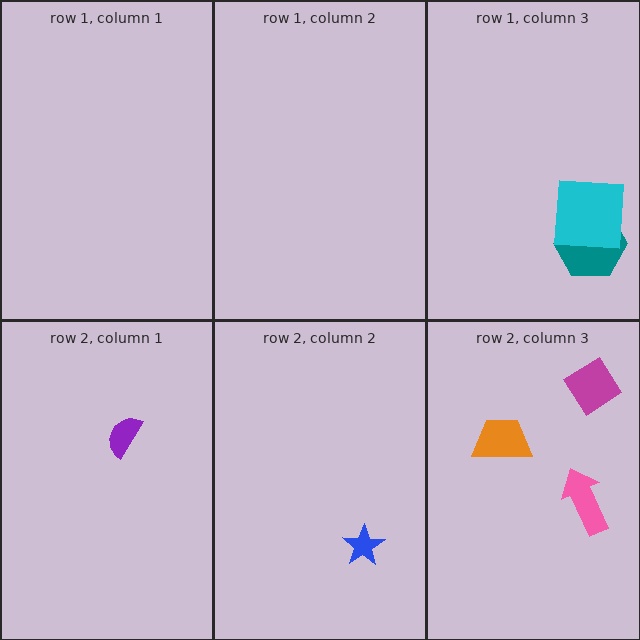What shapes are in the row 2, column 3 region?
The pink arrow, the magenta diamond, the orange trapezoid.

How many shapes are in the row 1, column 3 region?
2.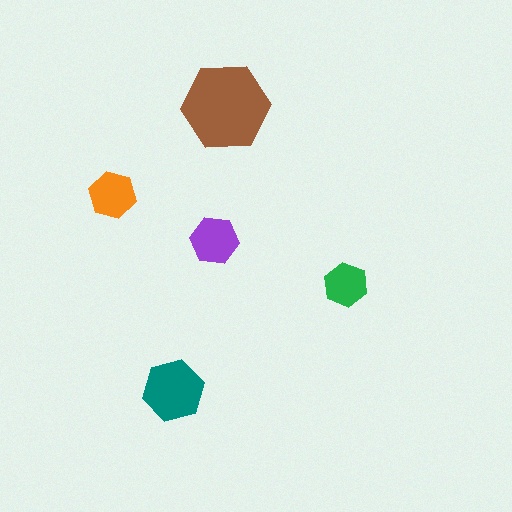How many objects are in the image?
There are 5 objects in the image.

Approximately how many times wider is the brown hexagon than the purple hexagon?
About 2 times wider.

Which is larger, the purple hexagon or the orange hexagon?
The purple one.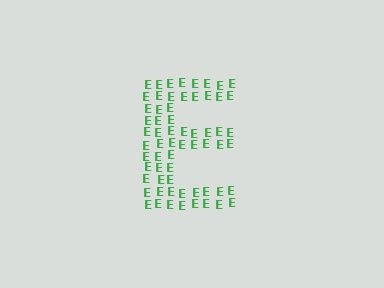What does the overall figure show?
The overall figure shows the letter E.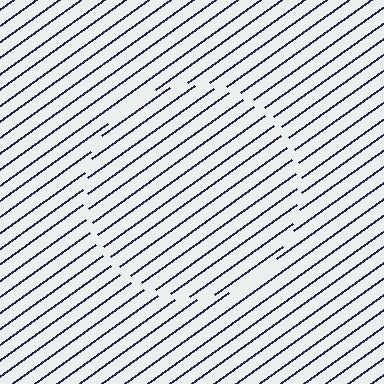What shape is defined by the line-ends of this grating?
An illusory circle. The interior of the shape contains the same grating, shifted by half a period — the contour is defined by the phase discontinuity where line-ends from the inner and outer gratings abut.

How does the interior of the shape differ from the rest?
The interior of the shape contains the same grating, shifted by half a period — the contour is defined by the phase discontinuity where line-ends from the inner and outer gratings abut.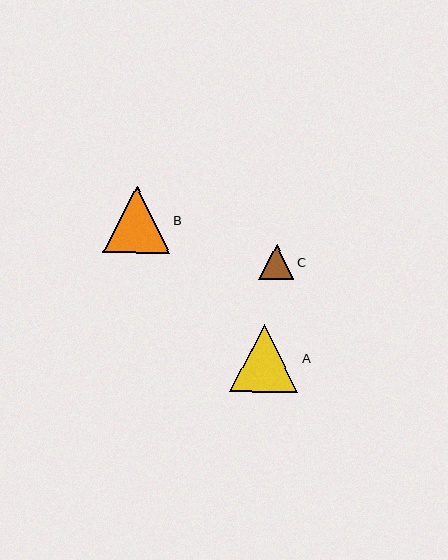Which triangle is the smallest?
Triangle C is the smallest with a size of approximately 35 pixels.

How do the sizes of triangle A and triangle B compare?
Triangle A and triangle B are approximately the same size.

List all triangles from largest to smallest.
From largest to smallest: A, B, C.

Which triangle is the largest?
Triangle A is the largest with a size of approximately 68 pixels.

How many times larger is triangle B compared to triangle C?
Triangle B is approximately 1.9 times the size of triangle C.